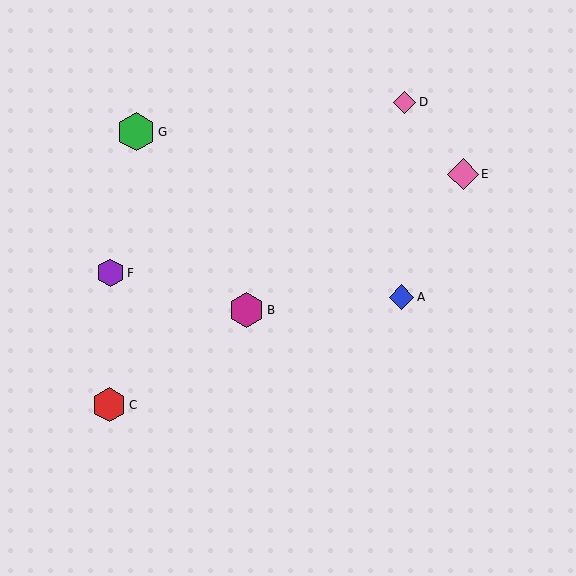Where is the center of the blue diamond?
The center of the blue diamond is at (401, 297).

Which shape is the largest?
The green hexagon (labeled G) is the largest.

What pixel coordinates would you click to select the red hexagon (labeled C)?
Click at (109, 405) to select the red hexagon C.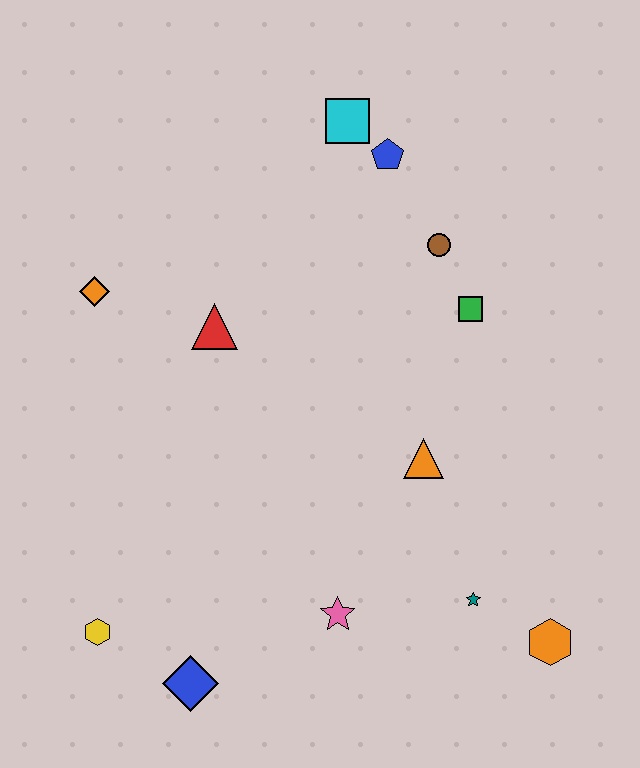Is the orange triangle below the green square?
Yes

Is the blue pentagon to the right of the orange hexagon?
No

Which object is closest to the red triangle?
The orange diamond is closest to the red triangle.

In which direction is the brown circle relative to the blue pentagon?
The brown circle is below the blue pentagon.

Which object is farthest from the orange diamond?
The orange hexagon is farthest from the orange diamond.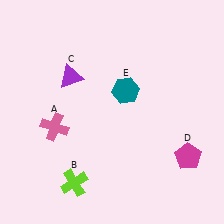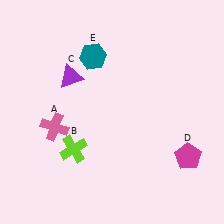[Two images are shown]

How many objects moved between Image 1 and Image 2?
2 objects moved between the two images.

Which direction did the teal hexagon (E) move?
The teal hexagon (E) moved up.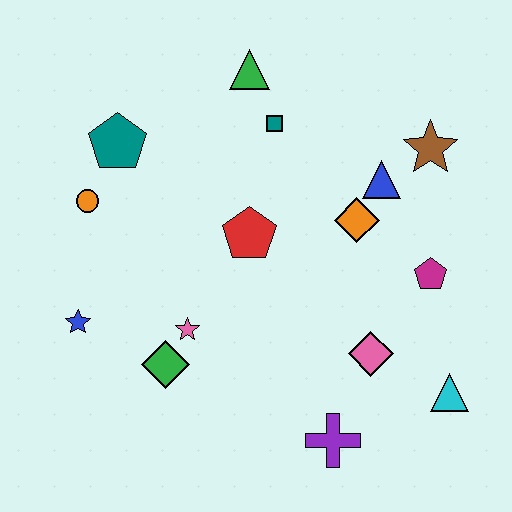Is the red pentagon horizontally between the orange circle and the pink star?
No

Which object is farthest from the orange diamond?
The blue star is farthest from the orange diamond.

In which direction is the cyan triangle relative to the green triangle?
The cyan triangle is below the green triangle.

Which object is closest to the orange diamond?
The blue triangle is closest to the orange diamond.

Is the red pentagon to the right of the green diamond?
Yes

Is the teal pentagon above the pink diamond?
Yes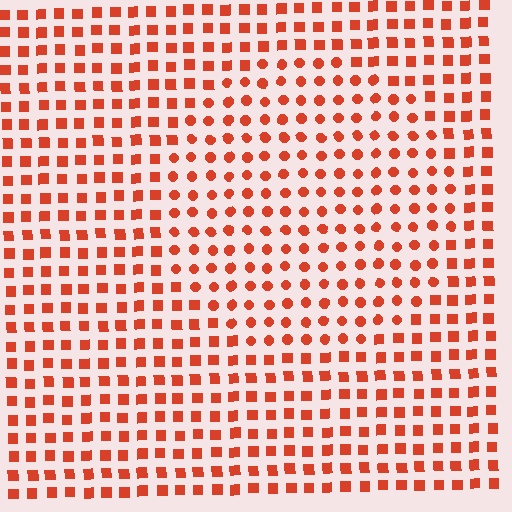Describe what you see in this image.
The image is filled with small red elements arranged in a uniform grid. A circle-shaped region contains circles, while the surrounding area contains squares. The boundary is defined purely by the change in element shape.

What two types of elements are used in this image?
The image uses circles inside the circle region and squares outside it.